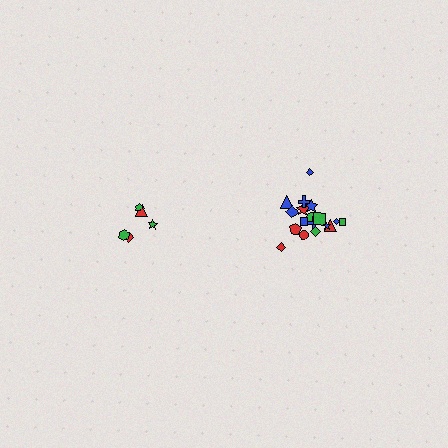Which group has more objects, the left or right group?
The right group.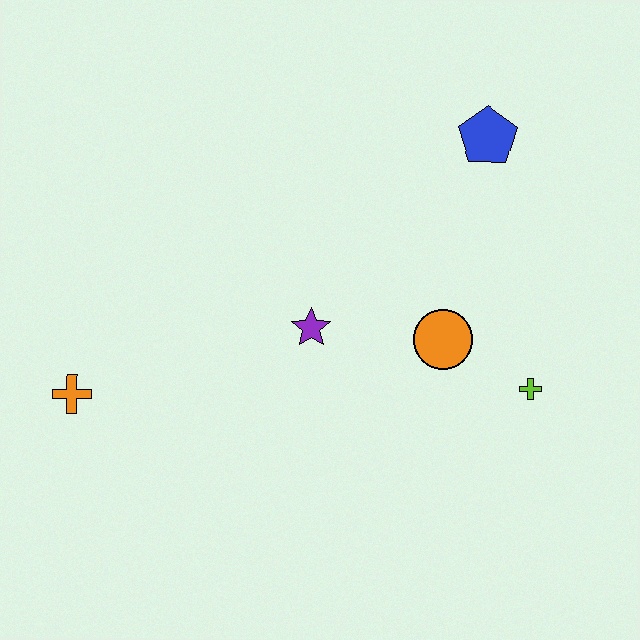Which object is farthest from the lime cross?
The orange cross is farthest from the lime cross.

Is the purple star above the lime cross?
Yes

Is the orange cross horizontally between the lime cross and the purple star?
No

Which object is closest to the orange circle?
The lime cross is closest to the orange circle.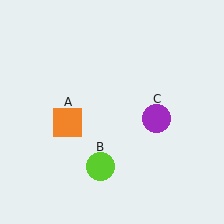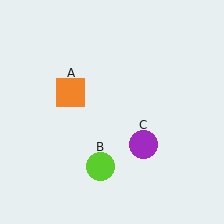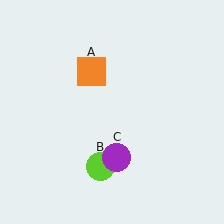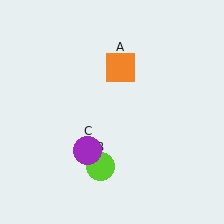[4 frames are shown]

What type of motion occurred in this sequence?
The orange square (object A), purple circle (object C) rotated clockwise around the center of the scene.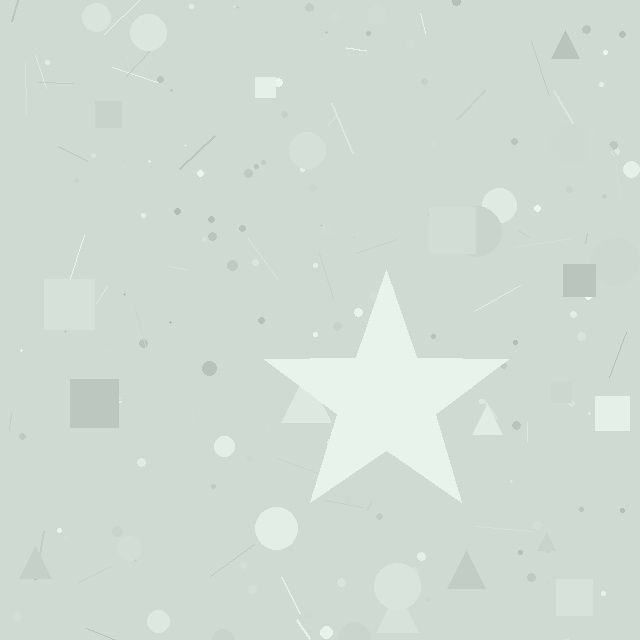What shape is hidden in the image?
A star is hidden in the image.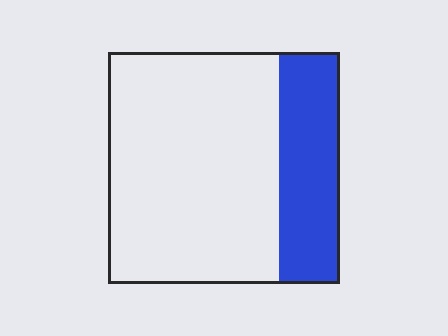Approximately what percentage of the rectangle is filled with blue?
Approximately 25%.